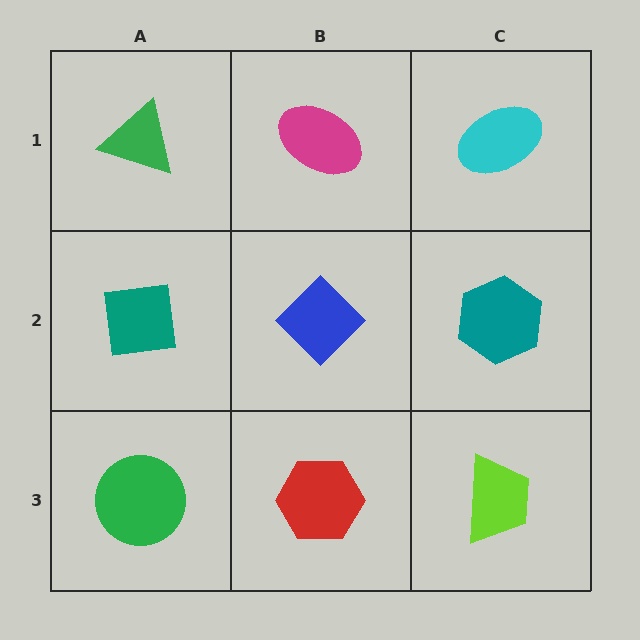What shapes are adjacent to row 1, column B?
A blue diamond (row 2, column B), a green triangle (row 1, column A), a cyan ellipse (row 1, column C).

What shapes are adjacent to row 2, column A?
A green triangle (row 1, column A), a green circle (row 3, column A), a blue diamond (row 2, column B).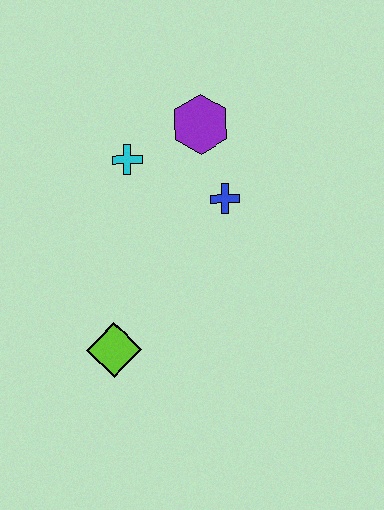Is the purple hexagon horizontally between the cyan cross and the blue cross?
Yes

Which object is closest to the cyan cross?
The purple hexagon is closest to the cyan cross.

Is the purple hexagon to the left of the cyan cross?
No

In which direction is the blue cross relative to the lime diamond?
The blue cross is above the lime diamond.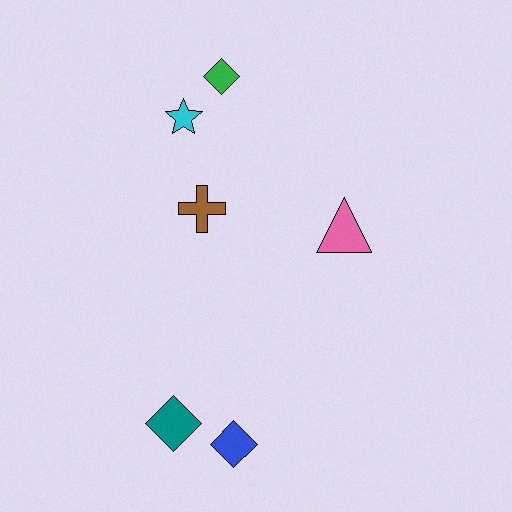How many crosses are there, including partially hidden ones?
There is 1 cross.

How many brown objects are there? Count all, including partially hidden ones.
There is 1 brown object.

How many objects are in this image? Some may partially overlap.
There are 6 objects.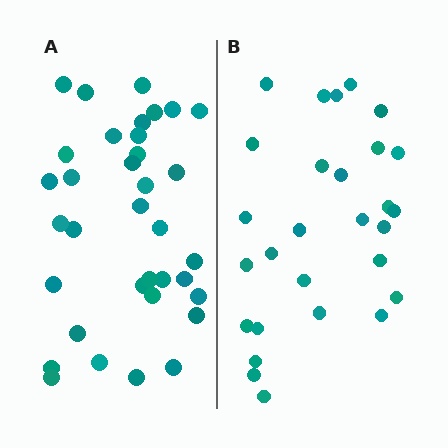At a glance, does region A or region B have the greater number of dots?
Region A (the left region) has more dots.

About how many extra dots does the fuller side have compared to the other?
Region A has roughly 8 or so more dots than region B.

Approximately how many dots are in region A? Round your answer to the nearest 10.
About 40 dots. (The exact count is 35, which rounds to 40.)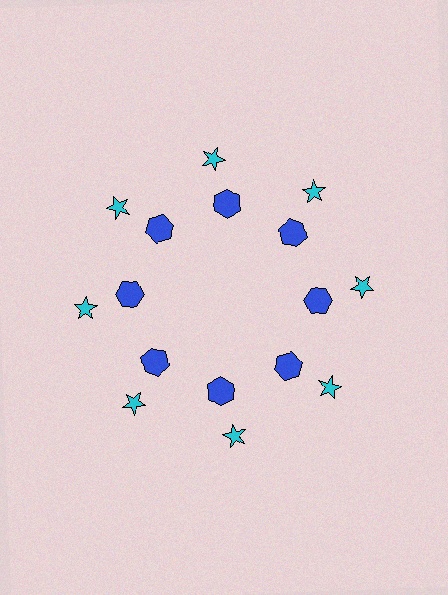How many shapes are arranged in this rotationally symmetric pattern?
There are 16 shapes, arranged in 8 groups of 2.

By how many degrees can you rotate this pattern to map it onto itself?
The pattern maps onto itself every 45 degrees of rotation.